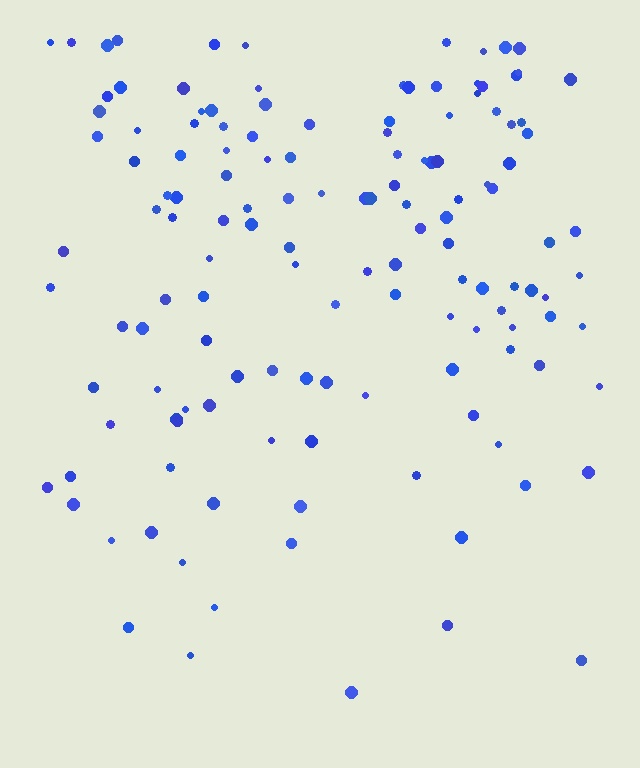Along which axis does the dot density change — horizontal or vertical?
Vertical.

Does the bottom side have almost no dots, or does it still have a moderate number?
Still a moderate number, just noticeably fewer than the top.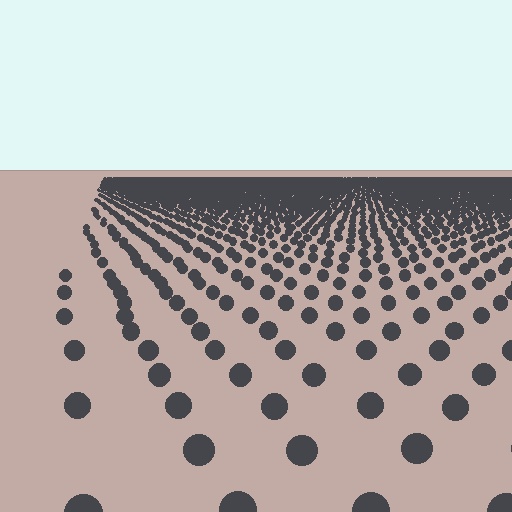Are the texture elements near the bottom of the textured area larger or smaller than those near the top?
Larger. Near the bottom, elements are closer to the viewer and appear at a bigger on-screen size.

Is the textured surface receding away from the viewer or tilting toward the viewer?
The surface is receding away from the viewer. Texture elements get smaller and denser toward the top.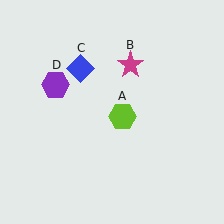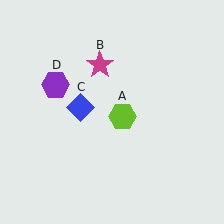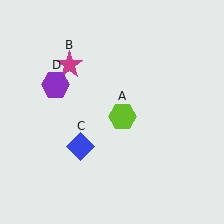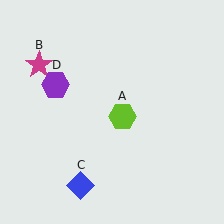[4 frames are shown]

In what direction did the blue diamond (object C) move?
The blue diamond (object C) moved down.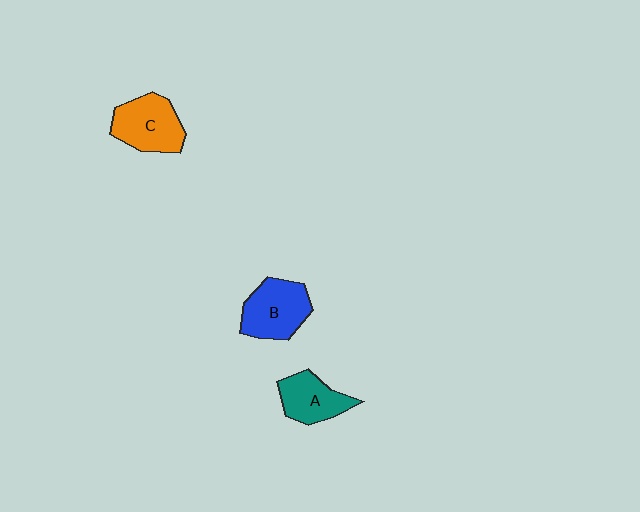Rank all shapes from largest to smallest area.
From largest to smallest: B (blue), C (orange), A (teal).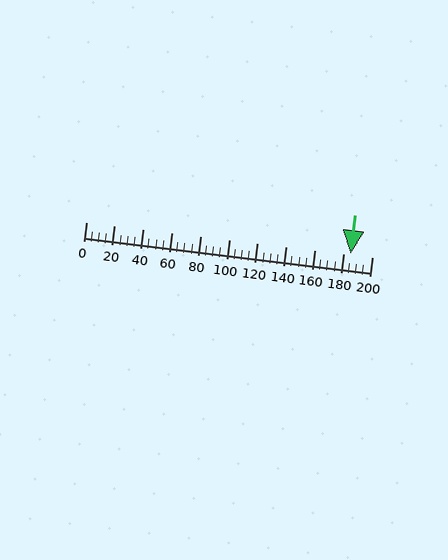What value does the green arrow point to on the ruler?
The green arrow points to approximately 185.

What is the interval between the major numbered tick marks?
The major tick marks are spaced 20 units apart.